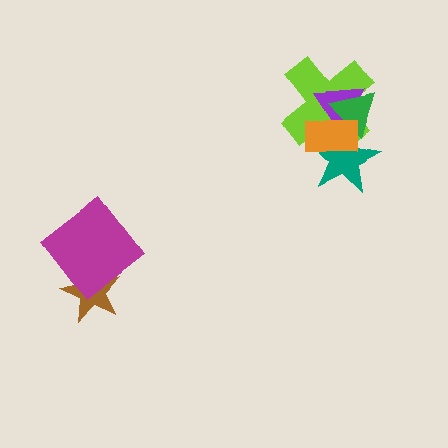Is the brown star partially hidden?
Yes, it is partially covered by another shape.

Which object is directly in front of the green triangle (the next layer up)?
The teal star is directly in front of the green triangle.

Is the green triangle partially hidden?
Yes, it is partially covered by another shape.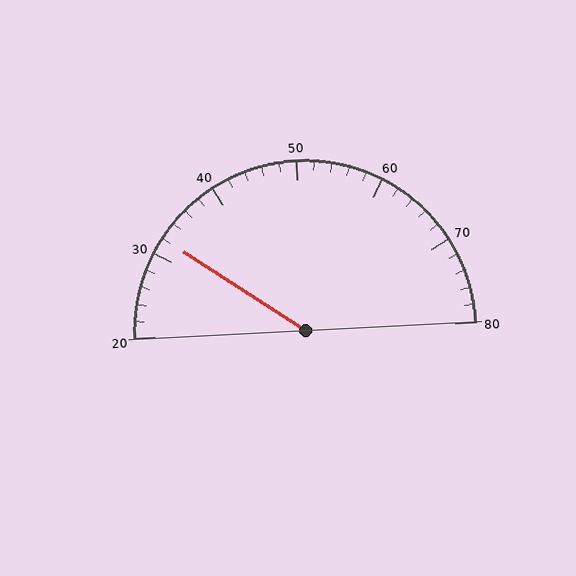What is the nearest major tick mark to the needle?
The nearest major tick mark is 30.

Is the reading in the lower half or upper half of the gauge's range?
The reading is in the lower half of the range (20 to 80).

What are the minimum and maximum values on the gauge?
The gauge ranges from 20 to 80.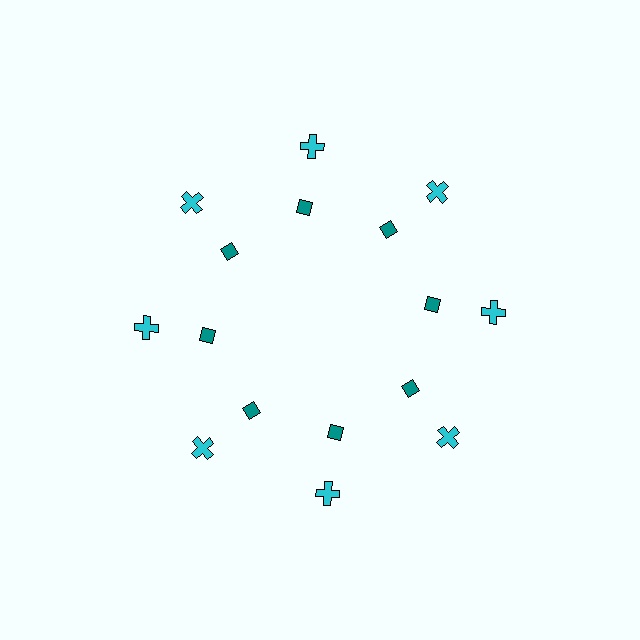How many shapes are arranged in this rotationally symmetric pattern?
There are 16 shapes, arranged in 8 groups of 2.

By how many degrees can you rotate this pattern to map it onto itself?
The pattern maps onto itself every 45 degrees of rotation.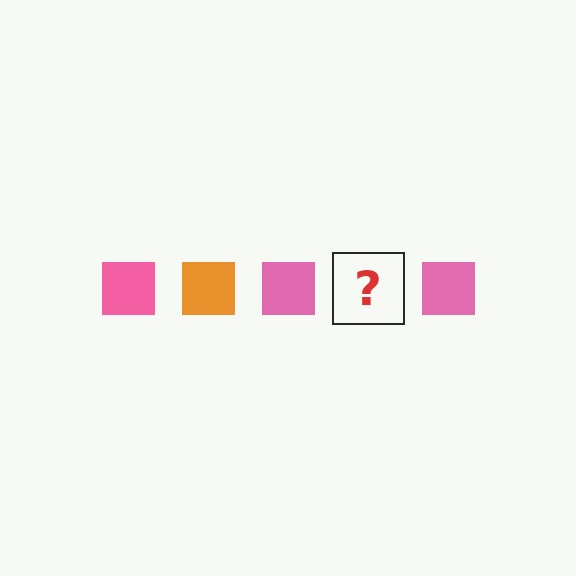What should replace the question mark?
The question mark should be replaced with an orange square.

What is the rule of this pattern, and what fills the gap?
The rule is that the pattern cycles through pink, orange squares. The gap should be filled with an orange square.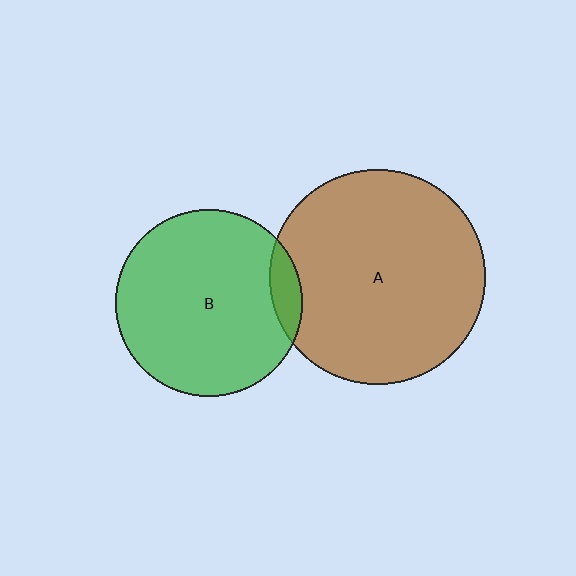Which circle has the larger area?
Circle A (brown).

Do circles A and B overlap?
Yes.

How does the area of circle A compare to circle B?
Approximately 1.3 times.